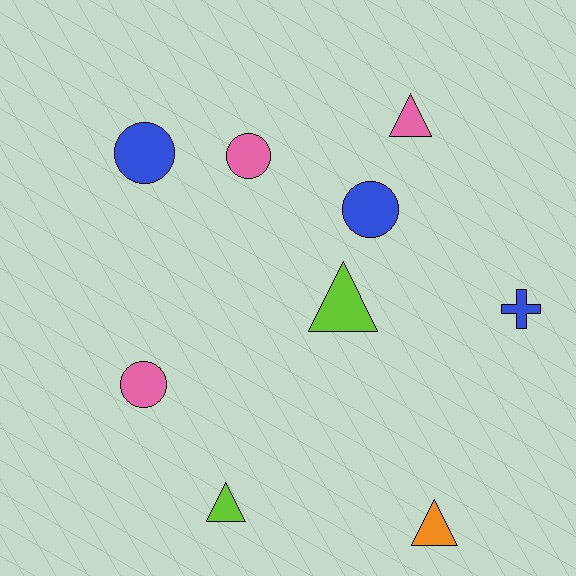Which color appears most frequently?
Blue, with 3 objects.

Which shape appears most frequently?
Circle, with 4 objects.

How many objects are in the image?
There are 9 objects.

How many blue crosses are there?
There is 1 blue cross.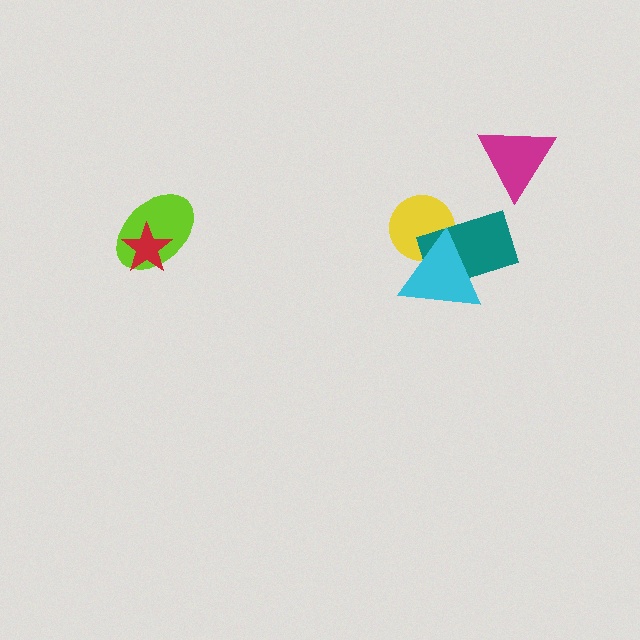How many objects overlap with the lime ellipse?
1 object overlaps with the lime ellipse.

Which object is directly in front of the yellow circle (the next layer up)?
The teal rectangle is directly in front of the yellow circle.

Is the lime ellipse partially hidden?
Yes, it is partially covered by another shape.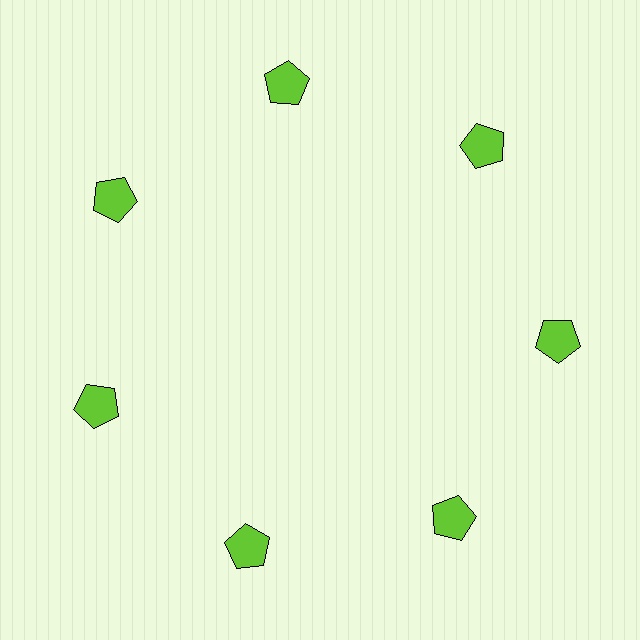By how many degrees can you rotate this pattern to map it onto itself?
The pattern maps onto itself every 51 degrees of rotation.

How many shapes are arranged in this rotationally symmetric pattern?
There are 7 shapes, arranged in 7 groups of 1.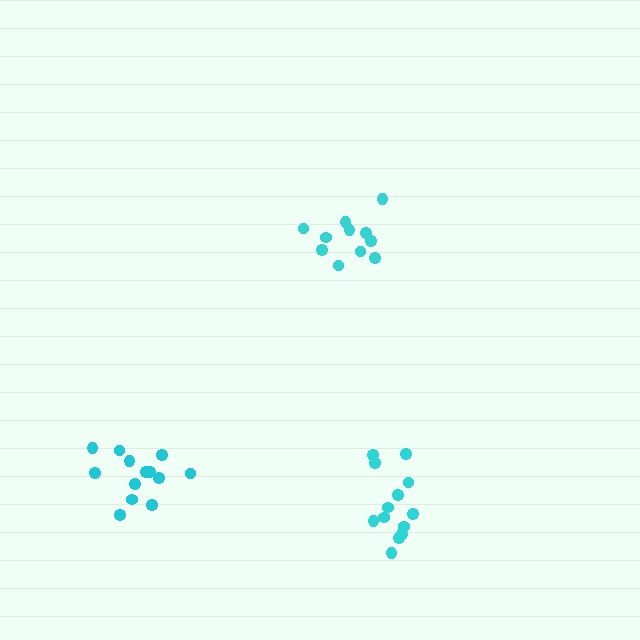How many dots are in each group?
Group 1: 13 dots, Group 2: 11 dots, Group 3: 13 dots (37 total).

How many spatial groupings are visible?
There are 3 spatial groupings.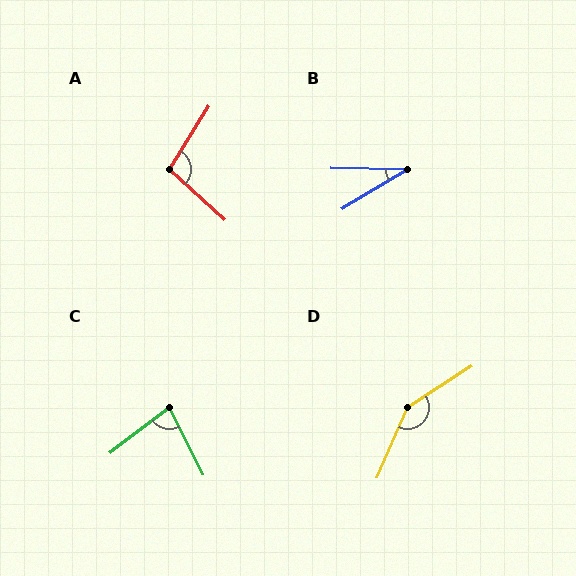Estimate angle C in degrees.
Approximately 80 degrees.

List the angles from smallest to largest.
B (32°), C (80°), A (101°), D (146°).